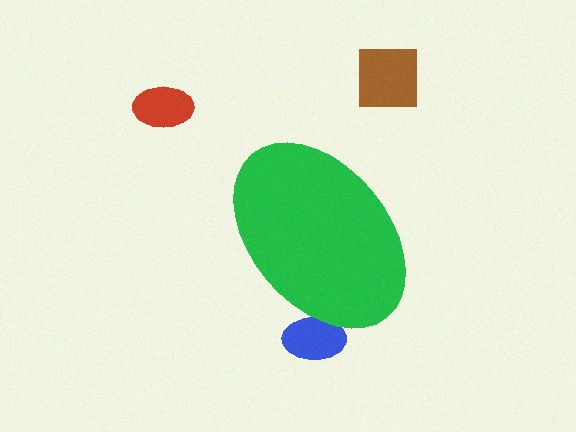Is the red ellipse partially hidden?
No, the red ellipse is fully visible.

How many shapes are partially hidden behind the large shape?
1 shape is partially hidden.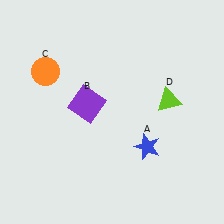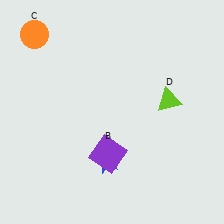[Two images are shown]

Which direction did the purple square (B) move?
The purple square (B) moved down.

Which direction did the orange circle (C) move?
The orange circle (C) moved up.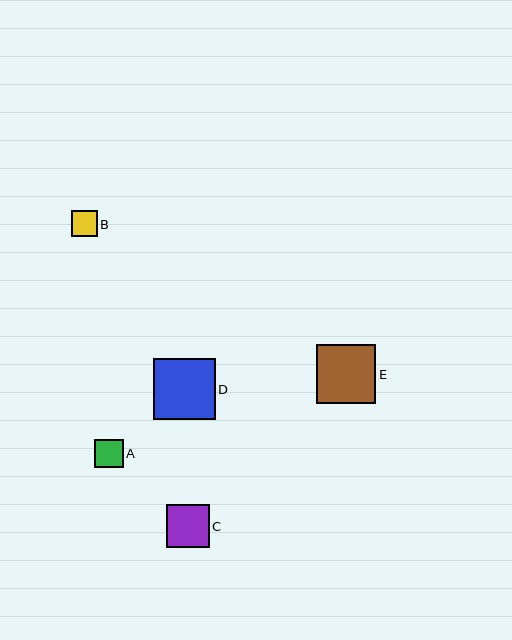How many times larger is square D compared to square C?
Square D is approximately 1.4 times the size of square C.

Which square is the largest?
Square D is the largest with a size of approximately 61 pixels.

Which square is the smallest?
Square B is the smallest with a size of approximately 26 pixels.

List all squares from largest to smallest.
From largest to smallest: D, E, C, A, B.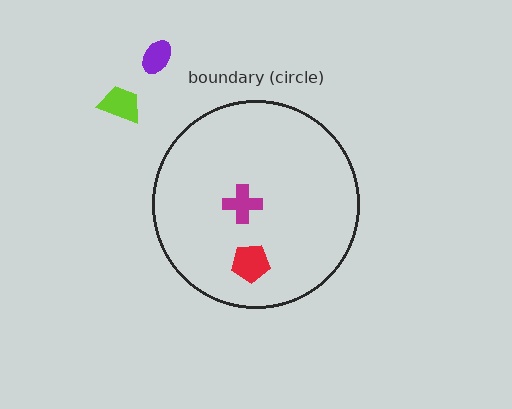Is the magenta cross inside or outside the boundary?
Inside.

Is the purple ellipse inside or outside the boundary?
Outside.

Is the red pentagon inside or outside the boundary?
Inside.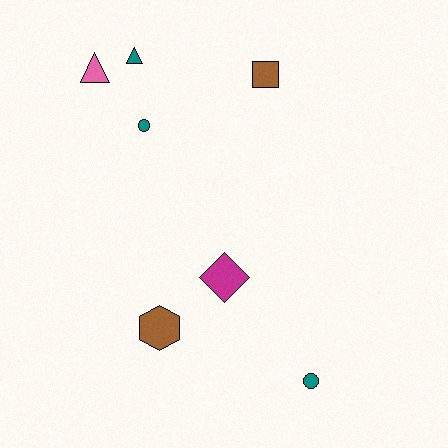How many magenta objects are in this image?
There is 1 magenta object.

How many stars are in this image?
There are no stars.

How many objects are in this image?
There are 7 objects.